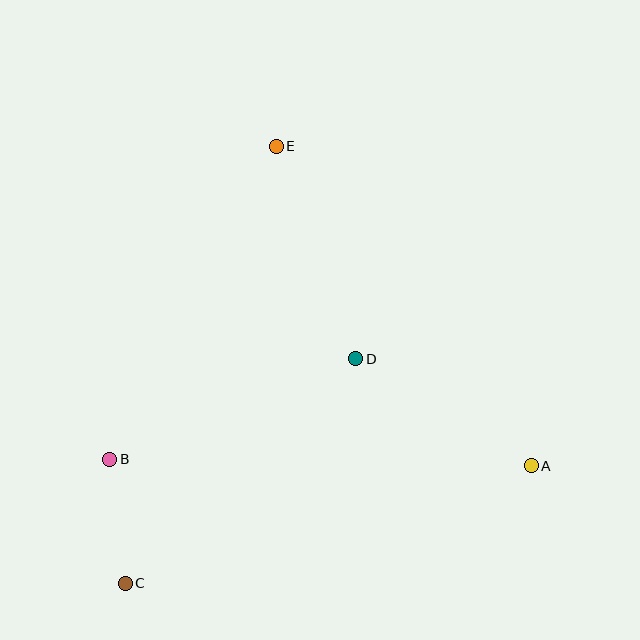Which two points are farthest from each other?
Points C and E are farthest from each other.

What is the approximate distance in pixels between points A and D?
The distance between A and D is approximately 206 pixels.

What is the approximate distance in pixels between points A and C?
The distance between A and C is approximately 423 pixels.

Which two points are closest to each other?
Points B and C are closest to each other.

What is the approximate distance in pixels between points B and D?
The distance between B and D is approximately 265 pixels.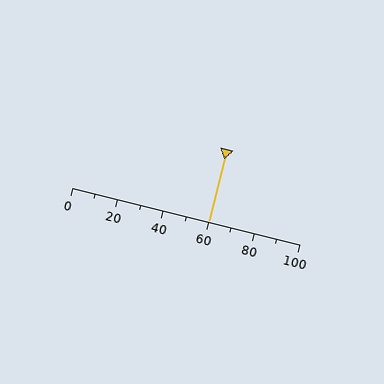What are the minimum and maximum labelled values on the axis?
The axis runs from 0 to 100.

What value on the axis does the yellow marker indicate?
The marker indicates approximately 60.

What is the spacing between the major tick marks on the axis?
The major ticks are spaced 20 apart.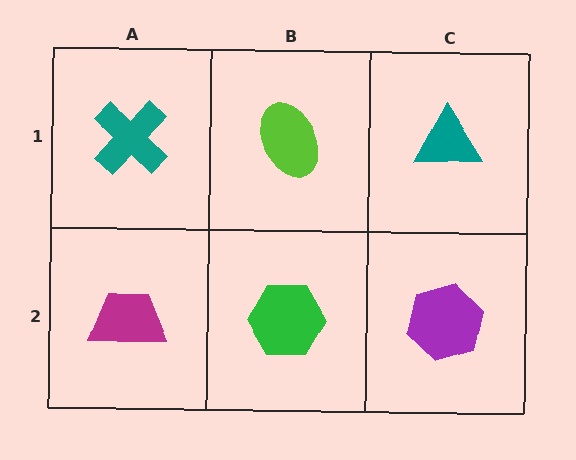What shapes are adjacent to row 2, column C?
A teal triangle (row 1, column C), a green hexagon (row 2, column B).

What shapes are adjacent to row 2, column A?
A teal cross (row 1, column A), a green hexagon (row 2, column B).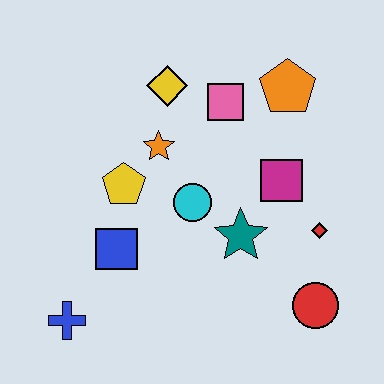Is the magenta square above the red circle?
Yes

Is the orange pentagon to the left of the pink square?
No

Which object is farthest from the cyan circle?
The blue cross is farthest from the cyan circle.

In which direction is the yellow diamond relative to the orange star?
The yellow diamond is above the orange star.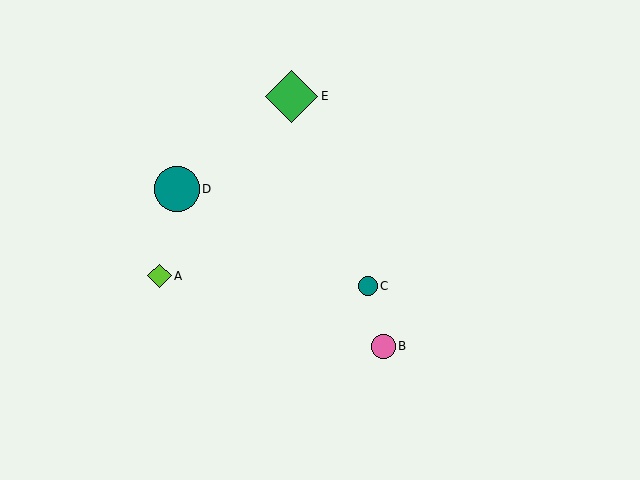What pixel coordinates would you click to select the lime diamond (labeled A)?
Click at (160, 276) to select the lime diamond A.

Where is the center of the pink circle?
The center of the pink circle is at (383, 346).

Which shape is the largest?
The green diamond (labeled E) is the largest.